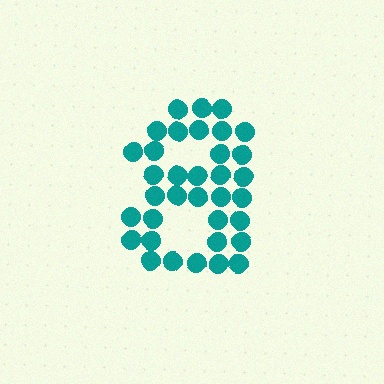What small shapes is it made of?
It is made of small circles.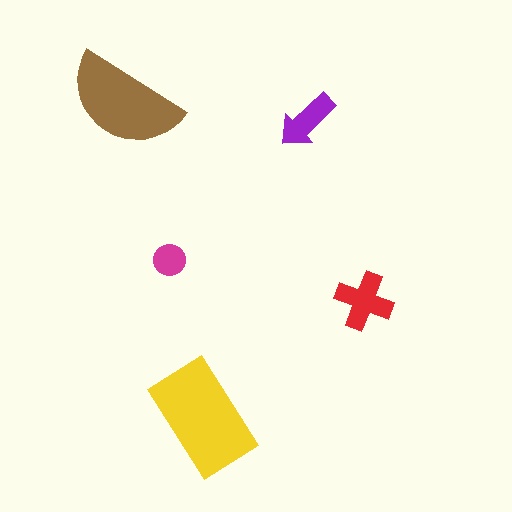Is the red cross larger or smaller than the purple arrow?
Larger.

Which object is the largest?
The yellow rectangle.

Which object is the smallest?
The magenta circle.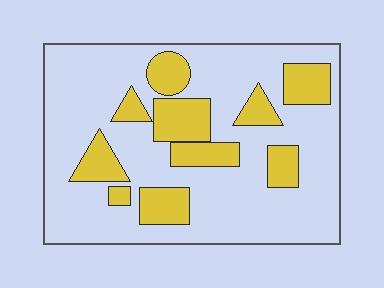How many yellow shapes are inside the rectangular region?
10.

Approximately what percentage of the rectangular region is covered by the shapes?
Approximately 25%.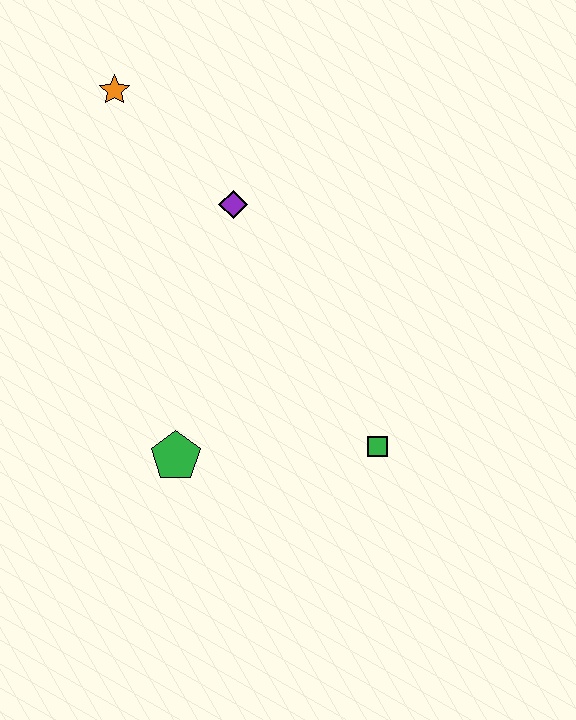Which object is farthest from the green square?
The orange star is farthest from the green square.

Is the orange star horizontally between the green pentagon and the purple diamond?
No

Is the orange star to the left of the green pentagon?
Yes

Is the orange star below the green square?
No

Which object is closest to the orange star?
The purple diamond is closest to the orange star.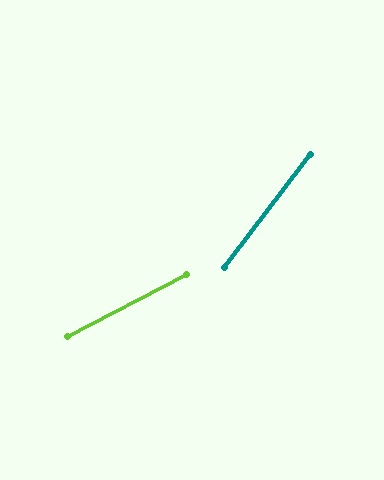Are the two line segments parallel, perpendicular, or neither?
Neither parallel nor perpendicular — they differ by about 25°.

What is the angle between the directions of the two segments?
Approximately 25 degrees.